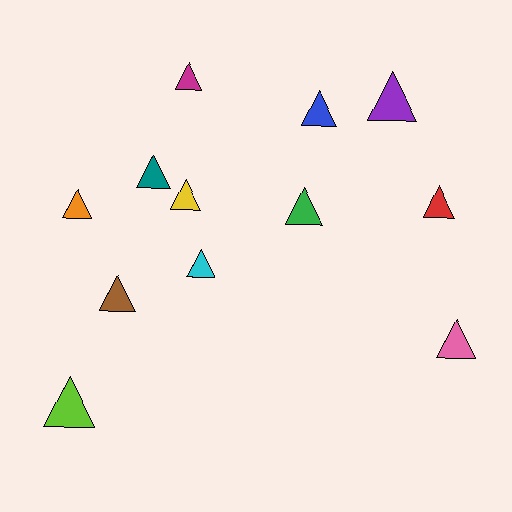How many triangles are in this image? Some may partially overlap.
There are 12 triangles.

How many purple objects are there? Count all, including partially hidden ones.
There is 1 purple object.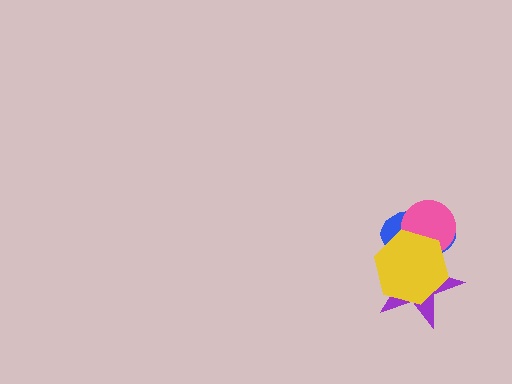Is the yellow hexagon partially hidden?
No, no other shape covers it.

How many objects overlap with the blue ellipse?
3 objects overlap with the blue ellipse.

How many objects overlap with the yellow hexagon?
3 objects overlap with the yellow hexagon.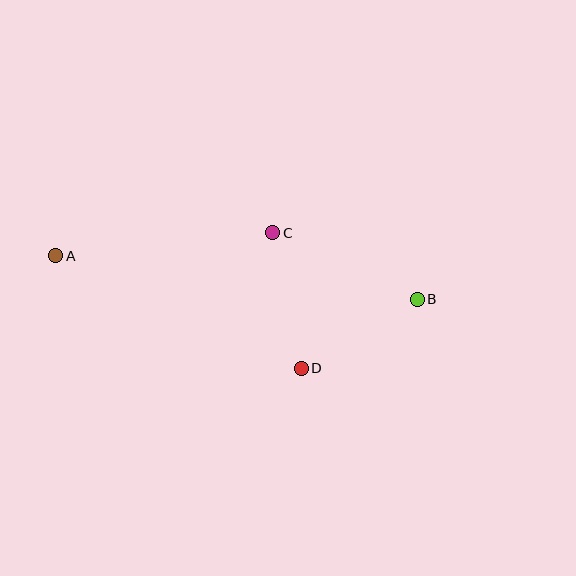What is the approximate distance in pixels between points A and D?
The distance between A and D is approximately 270 pixels.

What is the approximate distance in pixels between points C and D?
The distance between C and D is approximately 138 pixels.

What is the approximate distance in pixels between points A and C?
The distance between A and C is approximately 218 pixels.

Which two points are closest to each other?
Points B and D are closest to each other.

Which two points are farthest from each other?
Points A and B are farthest from each other.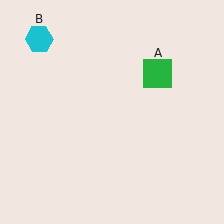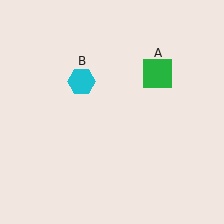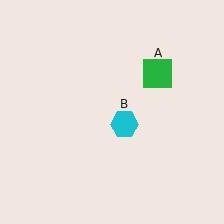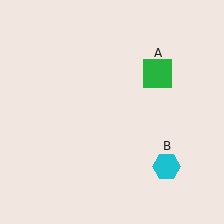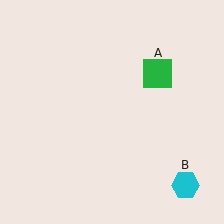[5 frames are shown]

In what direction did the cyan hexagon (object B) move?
The cyan hexagon (object B) moved down and to the right.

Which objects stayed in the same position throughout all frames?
Green square (object A) remained stationary.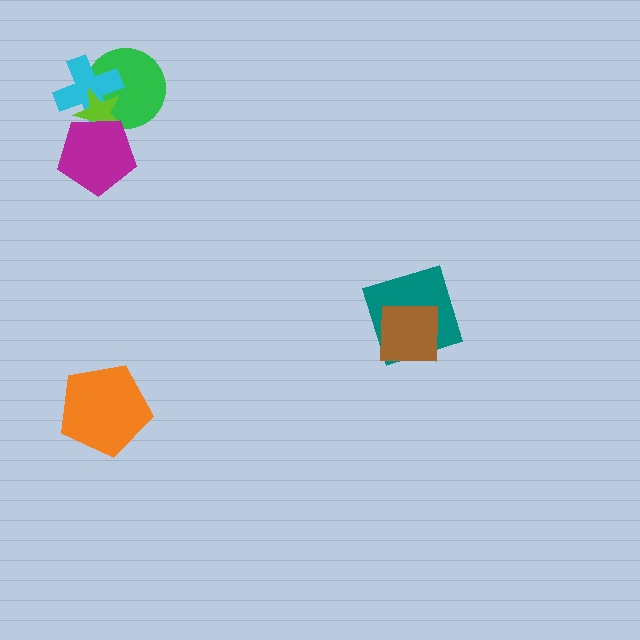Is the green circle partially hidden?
Yes, it is partially covered by another shape.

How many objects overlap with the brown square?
1 object overlaps with the brown square.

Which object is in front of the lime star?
The magenta pentagon is in front of the lime star.